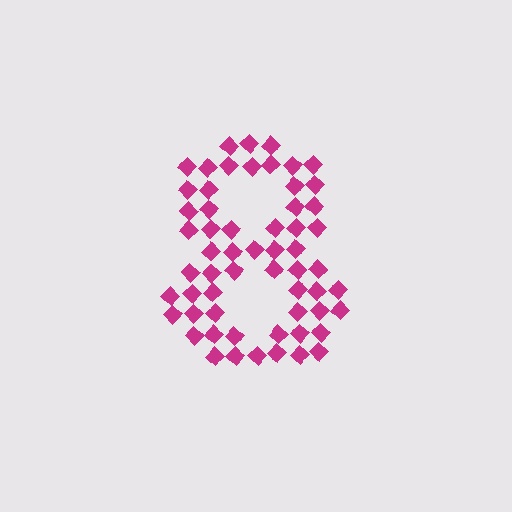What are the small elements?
The small elements are diamonds.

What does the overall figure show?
The overall figure shows the digit 8.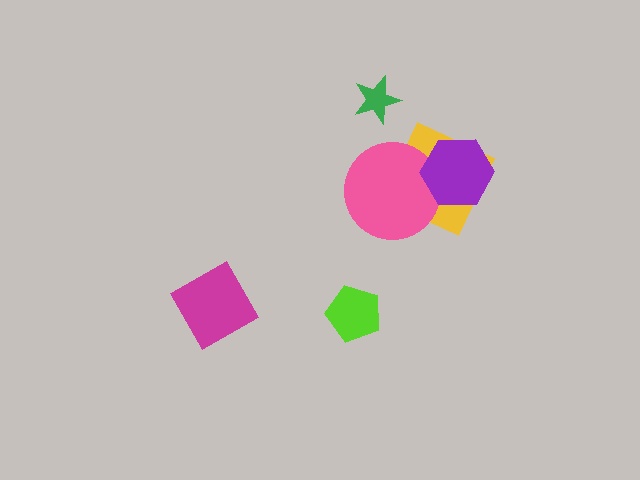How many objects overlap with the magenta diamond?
0 objects overlap with the magenta diamond.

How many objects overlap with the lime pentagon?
0 objects overlap with the lime pentagon.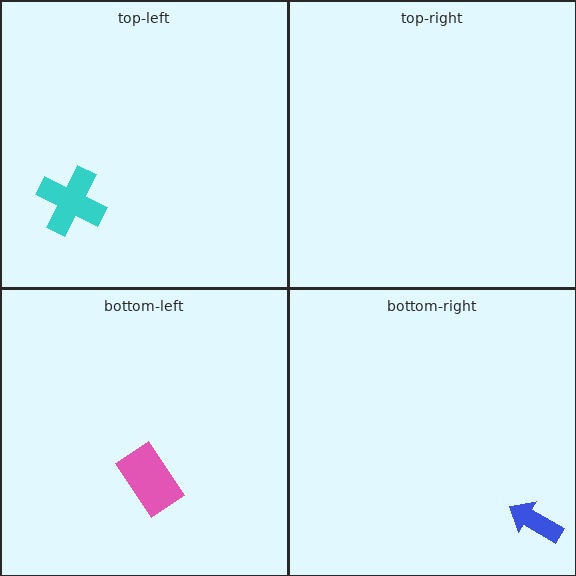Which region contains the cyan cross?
The top-left region.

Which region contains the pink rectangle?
The bottom-left region.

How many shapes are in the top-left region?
1.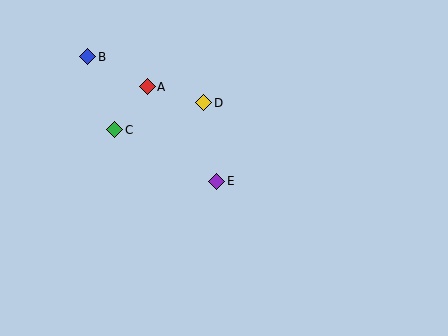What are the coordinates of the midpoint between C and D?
The midpoint between C and D is at (159, 116).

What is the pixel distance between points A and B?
The distance between A and B is 67 pixels.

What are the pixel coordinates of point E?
Point E is at (217, 181).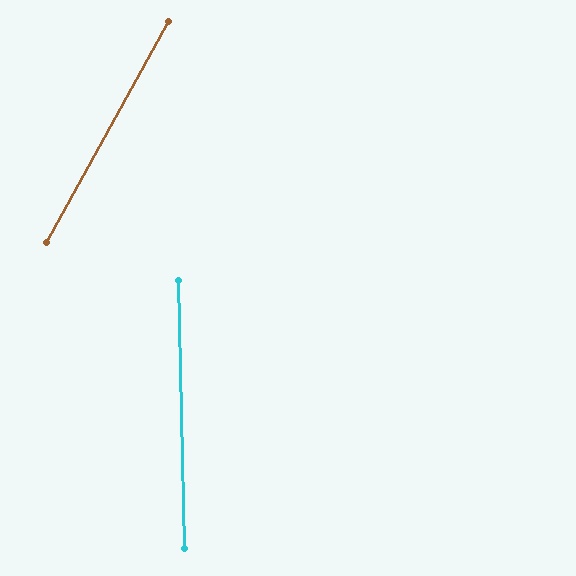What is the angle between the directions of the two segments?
Approximately 30 degrees.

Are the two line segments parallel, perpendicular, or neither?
Neither parallel nor perpendicular — they differ by about 30°.